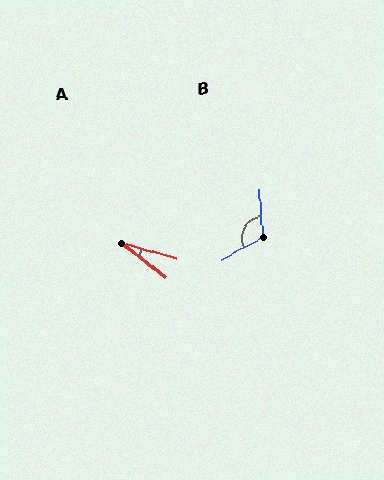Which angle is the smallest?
A, at approximately 22 degrees.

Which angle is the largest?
B, at approximately 115 degrees.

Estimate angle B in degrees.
Approximately 115 degrees.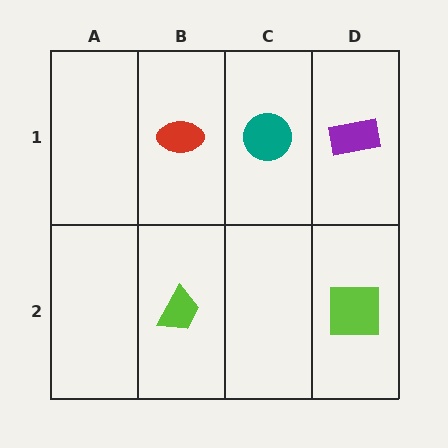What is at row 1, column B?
A red ellipse.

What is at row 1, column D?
A purple rectangle.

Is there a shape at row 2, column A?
No, that cell is empty.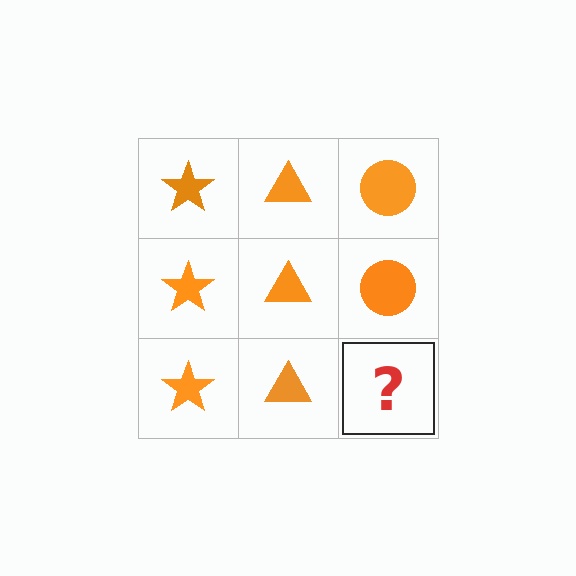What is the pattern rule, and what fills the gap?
The rule is that each column has a consistent shape. The gap should be filled with an orange circle.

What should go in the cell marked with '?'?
The missing cell should contain an orange circle.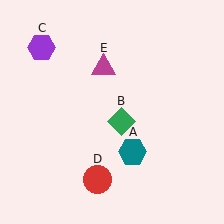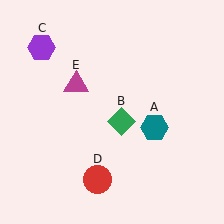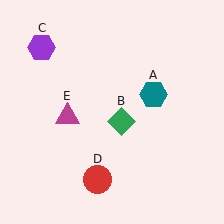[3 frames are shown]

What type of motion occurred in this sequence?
The teal hexagon (object A), magenta triangle (object E) rotated counterclockwise around the center of the scene.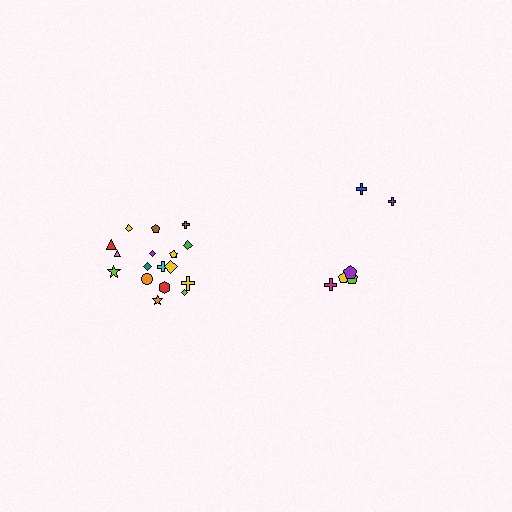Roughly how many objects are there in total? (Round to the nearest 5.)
Roughly 25 objects in total.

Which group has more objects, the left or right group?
The left group.